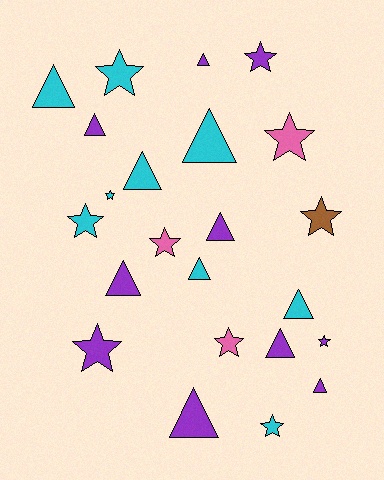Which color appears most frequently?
Purple, with 10 objects.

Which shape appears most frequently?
Triangle, with 12 objects.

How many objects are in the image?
There are 23 objects.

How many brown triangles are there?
There are no brown triangles.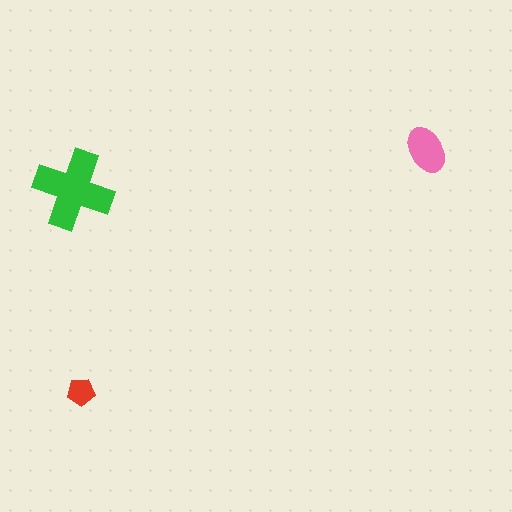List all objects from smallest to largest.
The red pentagon, the pink ellipse, the green cross.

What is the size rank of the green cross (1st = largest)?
1st.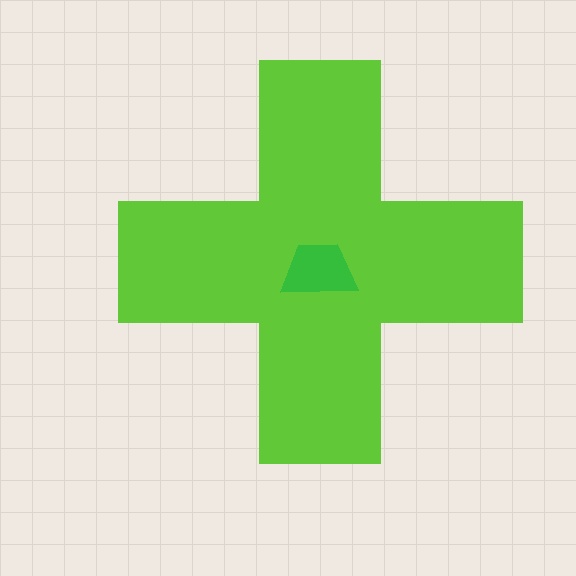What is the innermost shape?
The green trapezoid.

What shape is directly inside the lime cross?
The green trapezoid.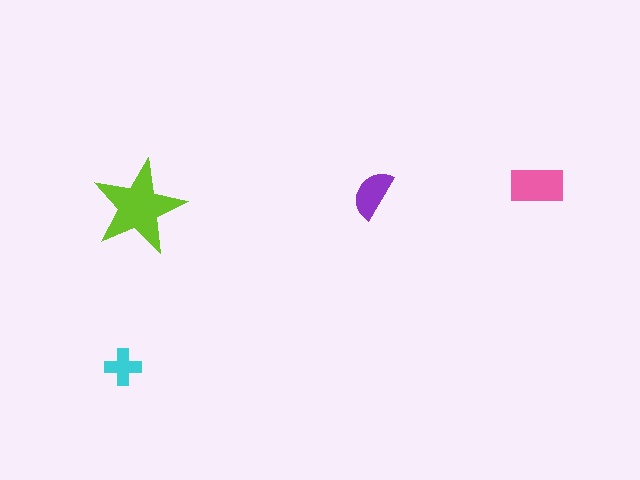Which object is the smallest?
The cyan cross.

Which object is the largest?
The lime star.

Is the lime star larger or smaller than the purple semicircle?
Larger.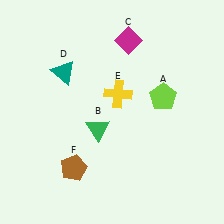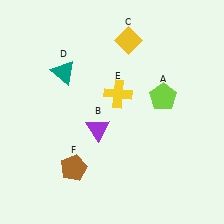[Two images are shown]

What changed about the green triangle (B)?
In Image 1, B is green. In Image 2, it changed to purple.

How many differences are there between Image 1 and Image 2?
There are 2 differences between the two images.